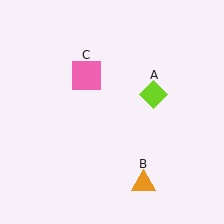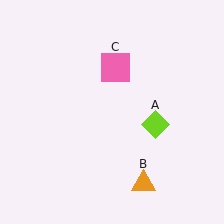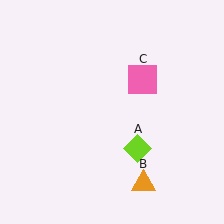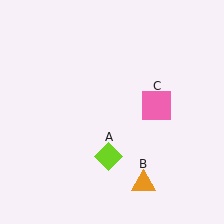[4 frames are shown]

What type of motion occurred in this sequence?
The lime diamond (object A), pink square (object C) rotated clockwise around the center of the scene.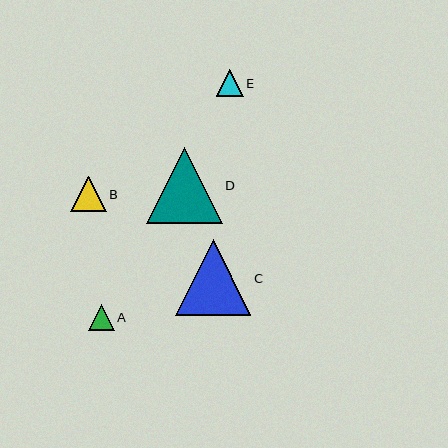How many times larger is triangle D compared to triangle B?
Triangle D is approximately 2.1 times the size of triangle B.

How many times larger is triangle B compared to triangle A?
Triangle B is approximately 1.4 times the size of triangle A.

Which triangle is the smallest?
Triangle A is the smallest with a size of approximately 26 pixels.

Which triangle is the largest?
Triangle D is the largest with a size of approximately 76 pixels.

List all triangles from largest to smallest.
From largest to smallest: D, C, B, E, A.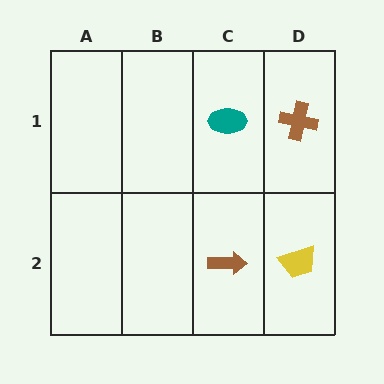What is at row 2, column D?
A yellow trapezoid.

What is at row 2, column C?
A brown arrow.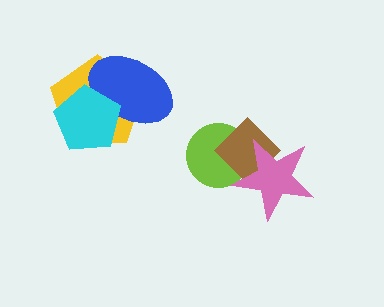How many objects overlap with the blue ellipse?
2 objects overlap with the blue ellipse.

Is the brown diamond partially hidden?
Yes, it is partially covered by another shape.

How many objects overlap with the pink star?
2 objects overlap with the pink star.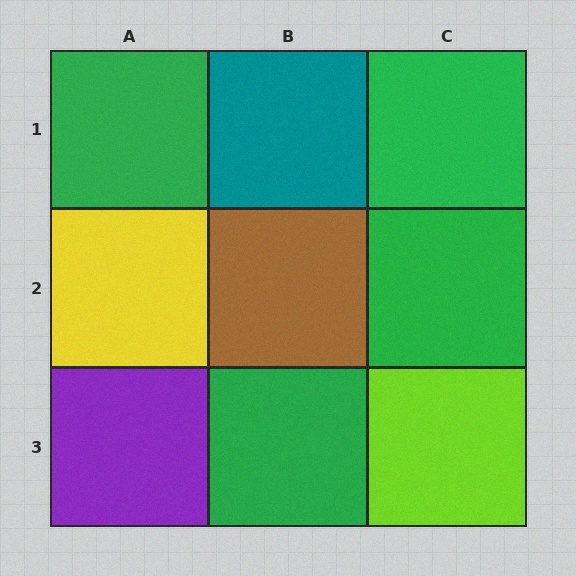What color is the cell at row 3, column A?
Purple.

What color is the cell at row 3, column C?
Lime.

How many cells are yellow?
1 cell is yellow.